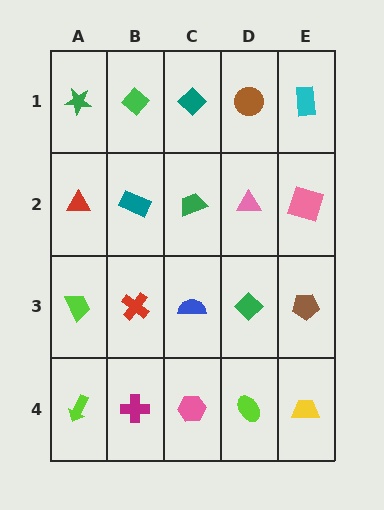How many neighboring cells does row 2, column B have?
4.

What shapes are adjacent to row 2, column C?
A teal diamond (row 1, column C), a blue semicircle (row 3, column C), a teal rectangle (row 2, column B), a pink triangle (row 2, column D).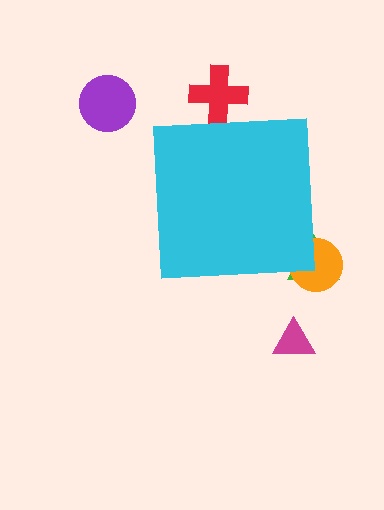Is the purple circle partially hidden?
No, the purple circle is fully visible.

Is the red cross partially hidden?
Yes, the red cross is partially hidden behind the cyan square.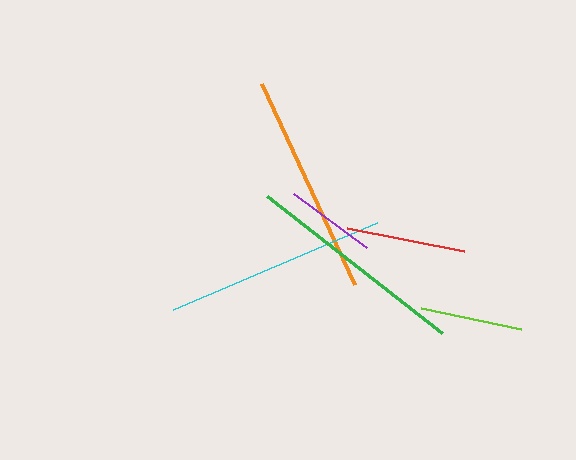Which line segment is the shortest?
The purple line is the shortest at approximately 90 pixels.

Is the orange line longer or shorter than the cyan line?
The orange line is longer than the cyan line.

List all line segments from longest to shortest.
From longest to shortest: green, orange, cyan, red, lime, purple.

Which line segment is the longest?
The green line is the longest at approximately 222 pixels.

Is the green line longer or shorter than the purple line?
The green line is longer than the purple line.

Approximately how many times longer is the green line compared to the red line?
The green line is approximately 1.9 times the length of the red line.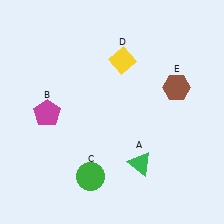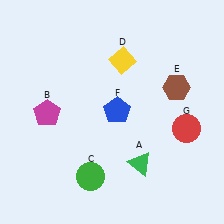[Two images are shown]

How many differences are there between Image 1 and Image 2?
There are 2 differences between the two images.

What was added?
A blue pentagon (F), a red circle (G) were added in Image 2.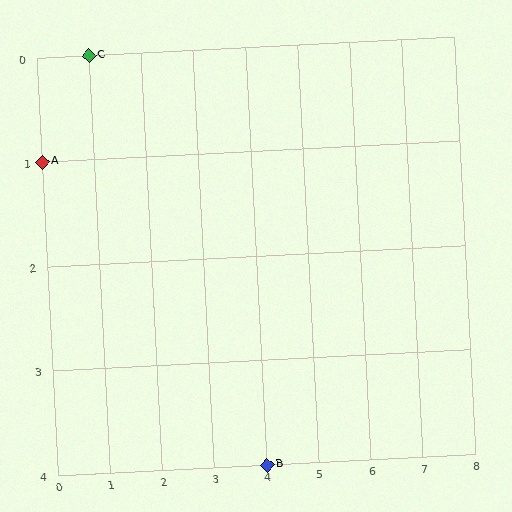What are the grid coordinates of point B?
Point B is at grid coordinates (4, 4).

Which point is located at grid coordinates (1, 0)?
Point C is at (1, 0).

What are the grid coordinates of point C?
Point C is at grid coordinates (1, 0).